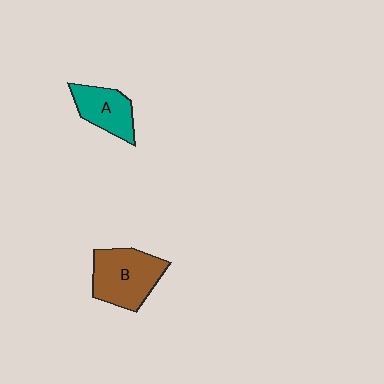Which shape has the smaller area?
Shape A (teal).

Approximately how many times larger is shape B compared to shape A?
Approximately 1.5 times.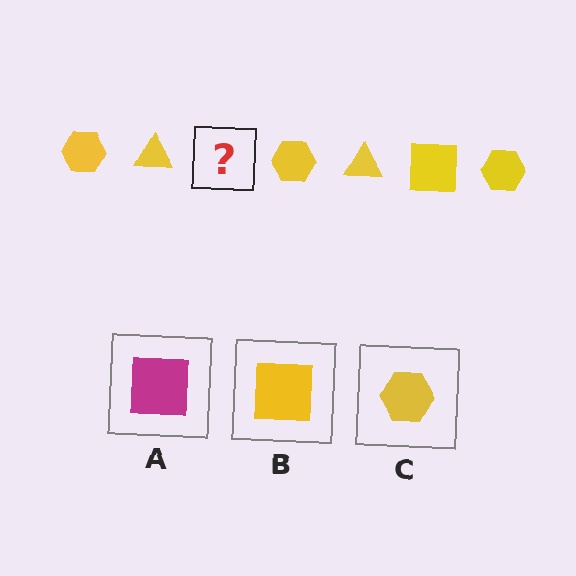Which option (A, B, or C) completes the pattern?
B.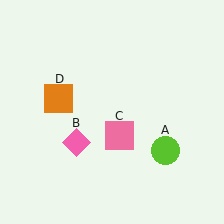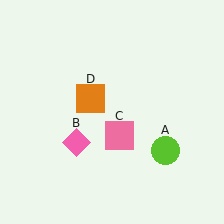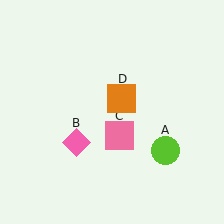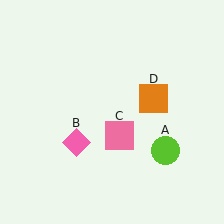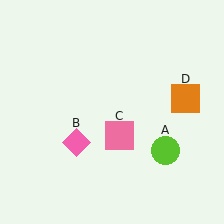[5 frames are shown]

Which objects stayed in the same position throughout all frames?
Lime circle (object A) and pink diamond (object B) and pink square (object C) remained stationary.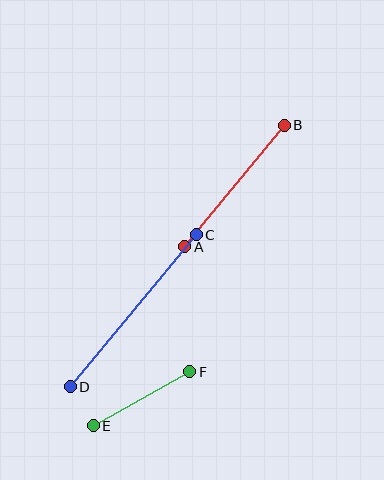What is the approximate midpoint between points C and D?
The midpoint is at approximately (133, 311) pixels.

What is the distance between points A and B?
The distance is approximately 158 pixels.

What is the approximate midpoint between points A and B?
The midpoint is at approximately (235, 186) pixels.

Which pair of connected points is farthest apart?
Points C and D are farthest apart.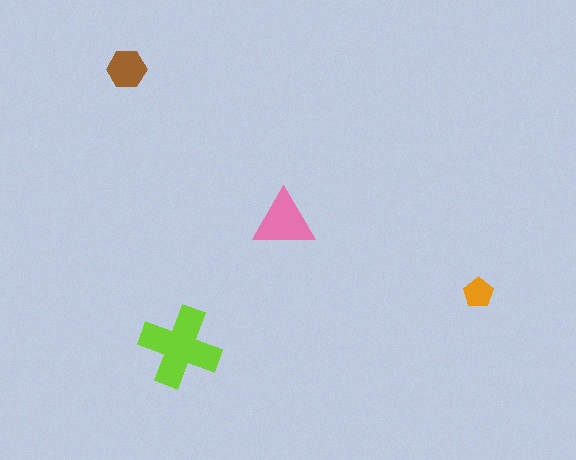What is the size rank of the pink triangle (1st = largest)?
2nd.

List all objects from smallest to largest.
The orange pentagon, the brown hexagon, the pink triangle, the lime cross.